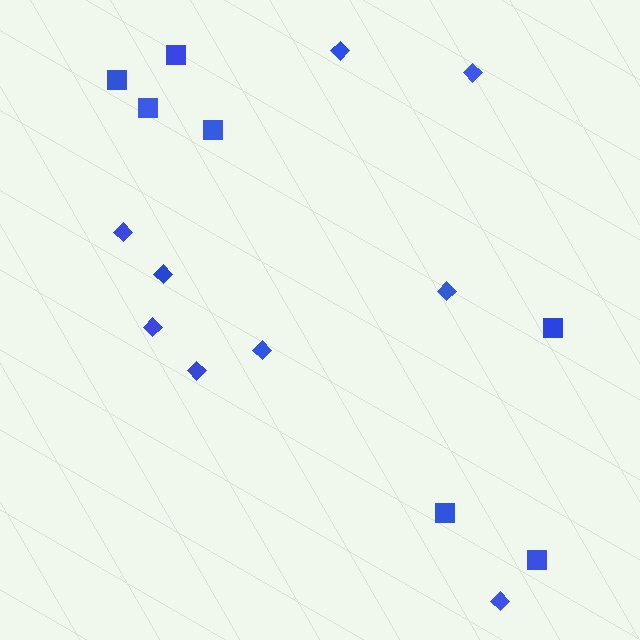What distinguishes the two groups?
There are 2 groups: one group of squares (7) and one group of diamonds (9).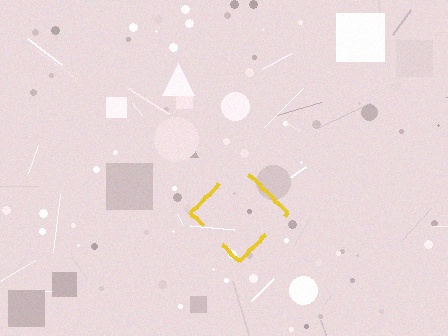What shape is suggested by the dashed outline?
The dashed outline suggests a diamond.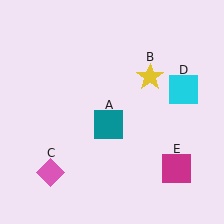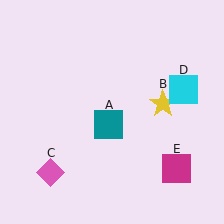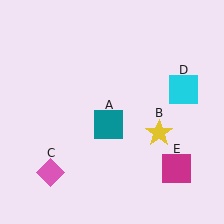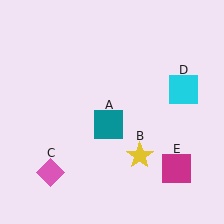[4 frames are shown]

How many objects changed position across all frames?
1 object changed position: yellow star (object B).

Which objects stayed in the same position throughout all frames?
Teal square (object A) and pink diamond (object C) and cyan square (object D) and magenta square (object E) remained stationary.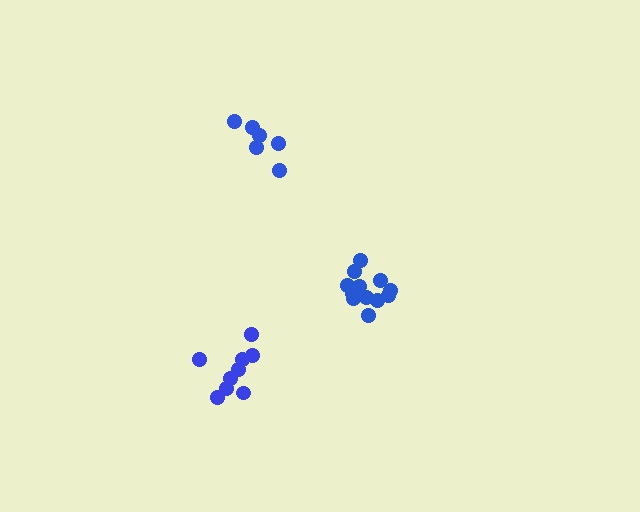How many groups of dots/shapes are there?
There are 3 groups.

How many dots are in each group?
Group 1: 6 dots, Group 2: 12 dots, Group 3: 9 dots (27 total).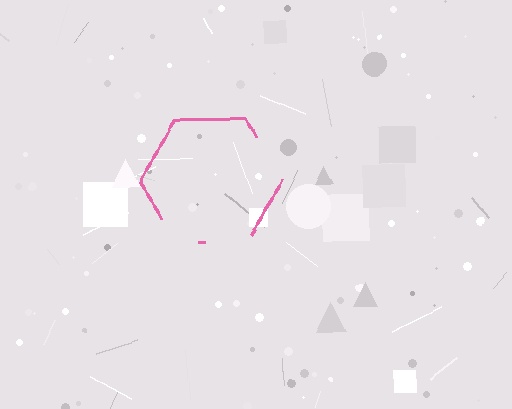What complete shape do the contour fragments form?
The contour fragments form a hexagon.